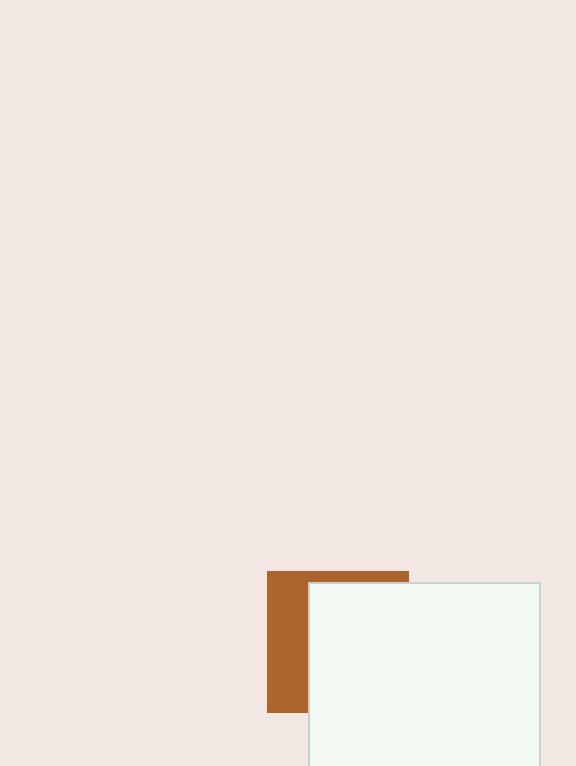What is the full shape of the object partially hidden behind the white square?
The partially hidden object is a brown square.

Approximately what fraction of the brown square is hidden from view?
Roughly 67% of the brown square is hidden behind the white square.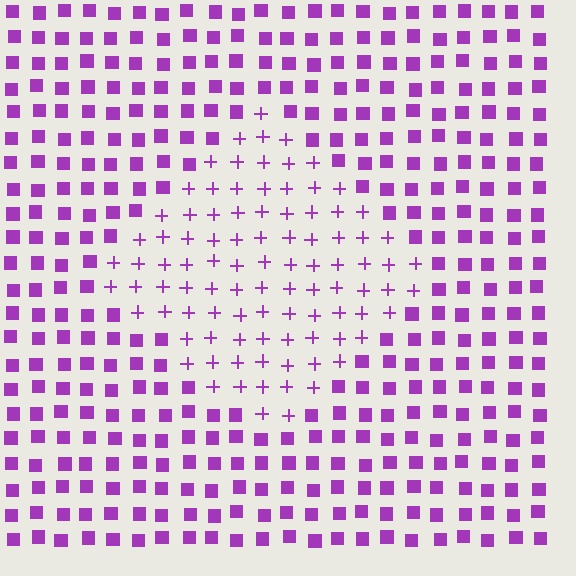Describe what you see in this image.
The image is filled with small purple elements arranged in a uniform grid. A diamond-shaped region contains plus signs, while the surrounding area contains squares. The boundary is defined purely by the change in element shape.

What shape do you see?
I see a diamond.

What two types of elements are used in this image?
The image uses plus signs inside the diamond region and squares outside it.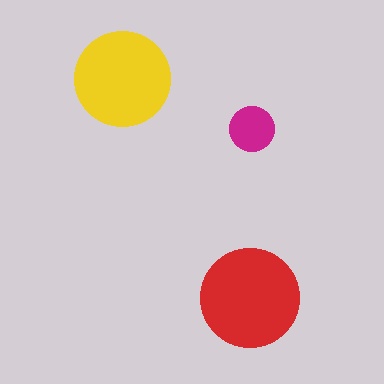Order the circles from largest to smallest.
the red one, the yellow one, the magenta one.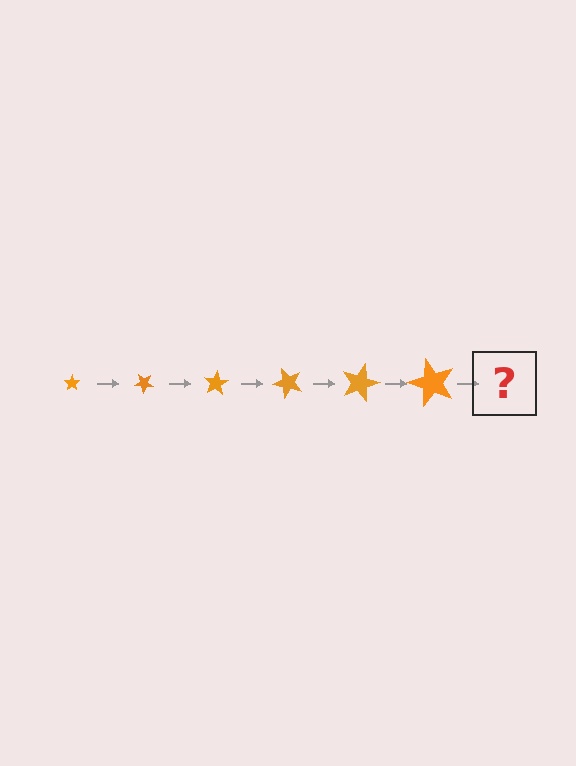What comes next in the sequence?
The next element should be a star, larger than the previous one and rotated 240 degrees from the start.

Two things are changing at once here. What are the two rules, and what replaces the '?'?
The two rules are that the star grows larger each step and it rotates 40 degrees each step. The '?' should be a star, larger than the previous one and rotated 240 degrees from the start.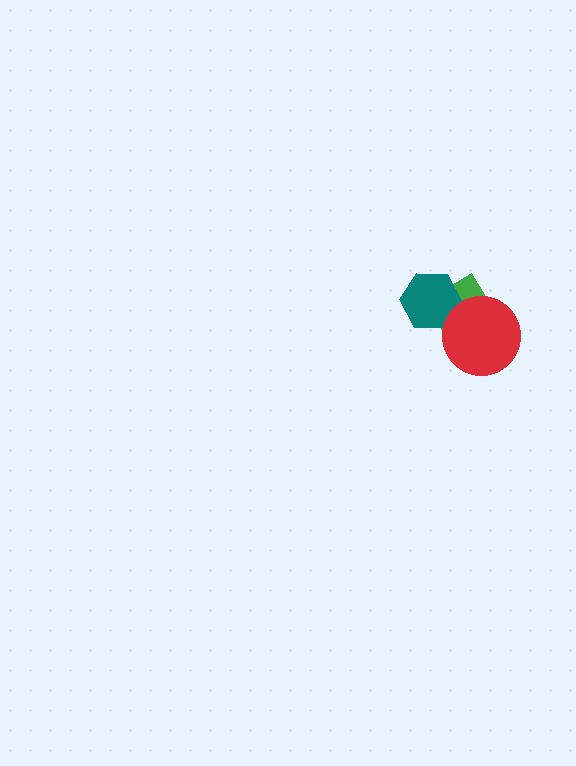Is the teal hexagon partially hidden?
Yes, it is partially covered by another shape.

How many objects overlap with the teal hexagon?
2 objects overlap with the teal hexagon.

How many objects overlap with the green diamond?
2 objects overlap with the green diamond.